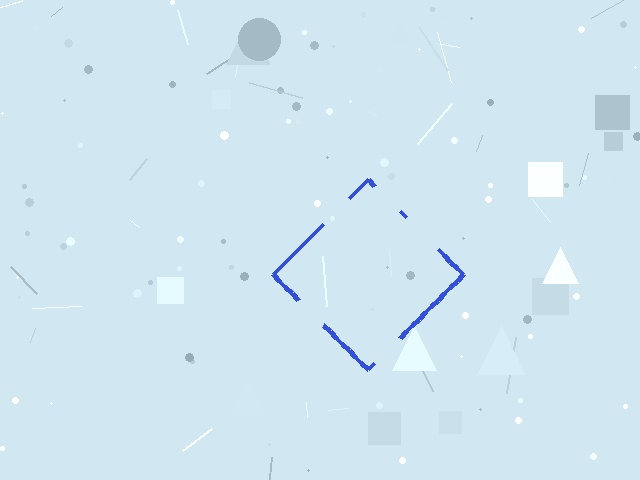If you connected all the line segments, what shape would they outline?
They would outline a diamond.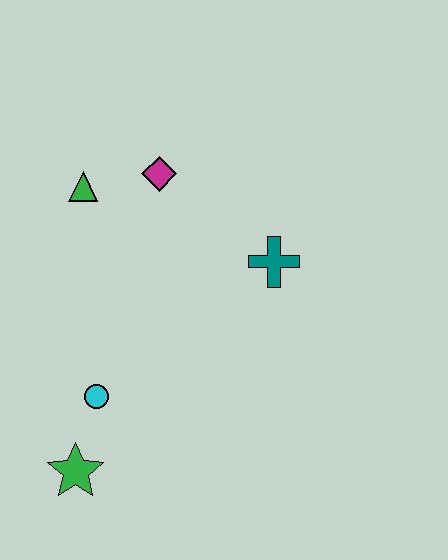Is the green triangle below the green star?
No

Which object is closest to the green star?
The cyan circle is closest to the green star.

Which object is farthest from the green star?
The magenta diamond is farthest from the green star.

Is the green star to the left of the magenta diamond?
Yes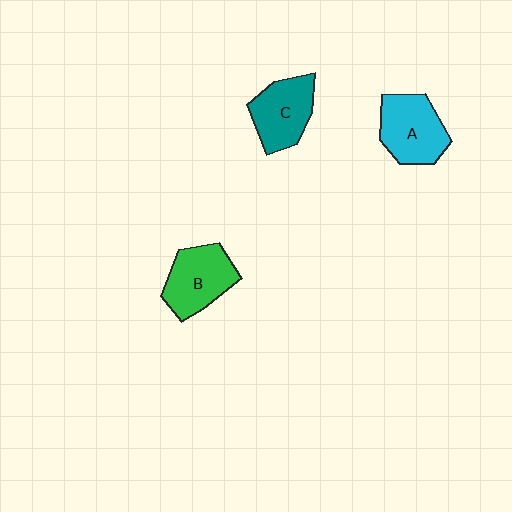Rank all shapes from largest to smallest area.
From largest to smallest: A (cyan), B (green), C (teal).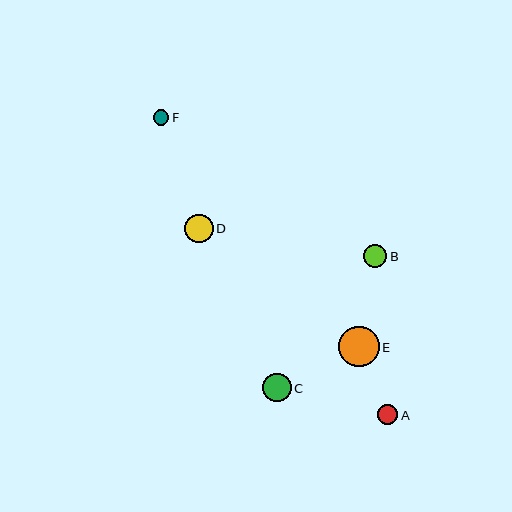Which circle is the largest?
Circle E is the largest with a size of approximately 41 pixels.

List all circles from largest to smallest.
From largest to smallest: E, D, C, B, A, F.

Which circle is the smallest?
Circle F is the smallest with a size of approximately 16 pixels.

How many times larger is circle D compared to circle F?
Circle D is approximately 1.8 times the size of circle F.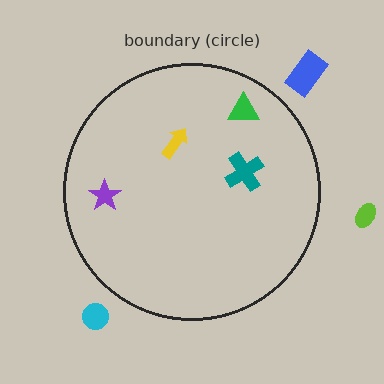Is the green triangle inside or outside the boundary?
Inside.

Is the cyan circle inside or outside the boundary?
Outside.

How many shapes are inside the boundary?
4 inside, 3 outside.